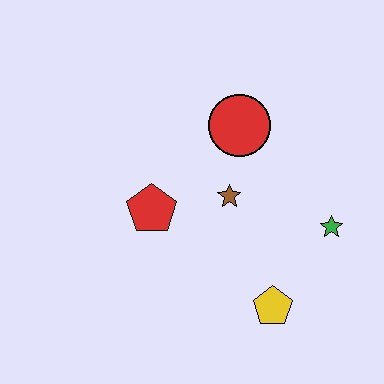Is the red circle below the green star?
No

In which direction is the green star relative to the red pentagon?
The green star is to the right of the red pentagon.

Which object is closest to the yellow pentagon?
The green star is closest to the yellow pentagon.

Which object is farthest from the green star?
The red pentagon is farthest from the green star.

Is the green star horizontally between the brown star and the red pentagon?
No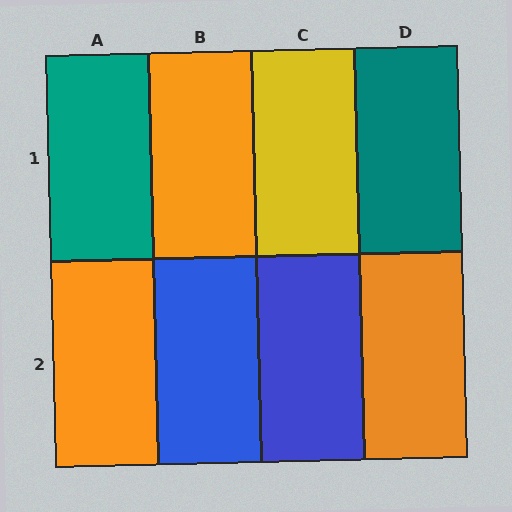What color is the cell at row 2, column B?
Blue.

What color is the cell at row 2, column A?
Orange.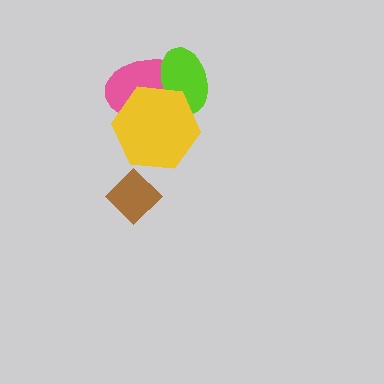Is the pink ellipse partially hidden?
Yes, it is partially covered by another shape.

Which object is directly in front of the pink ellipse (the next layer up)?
The lime ellipse is directly in front of the pink ellipse.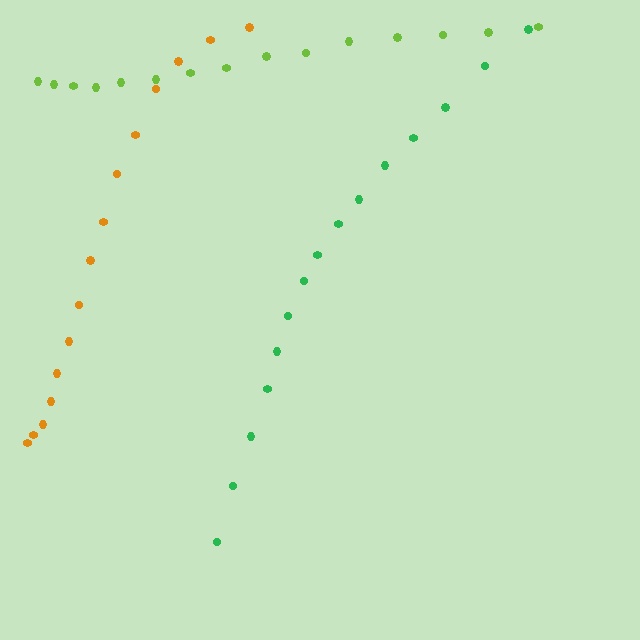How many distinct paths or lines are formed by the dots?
There are 3 distinct paths.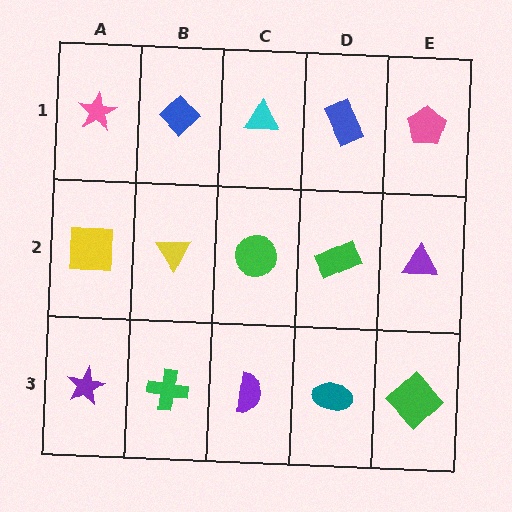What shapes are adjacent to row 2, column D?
A blue rectangle (row 1, column D), a teal ellipse (row 3, column D), a green circle (row 2, column C), a purple triangle (row 2, column E).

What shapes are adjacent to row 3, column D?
A green rectangle (row 2, column D), a purple semicircle (row 3, column C), a green diamond (row 3, column E).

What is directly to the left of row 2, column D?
A green circle.